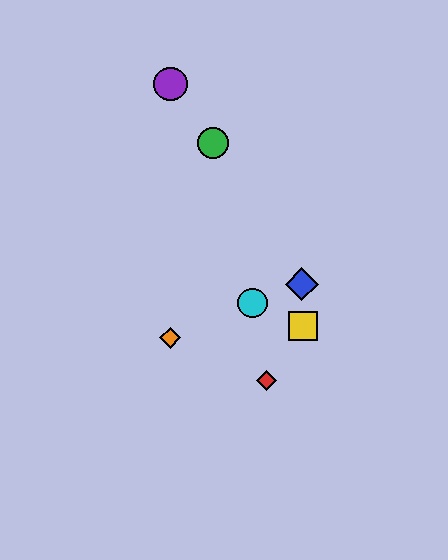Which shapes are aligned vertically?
The purple circle, the orange diamond are aligned vertically.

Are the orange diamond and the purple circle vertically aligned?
Yes, both are at x≈170.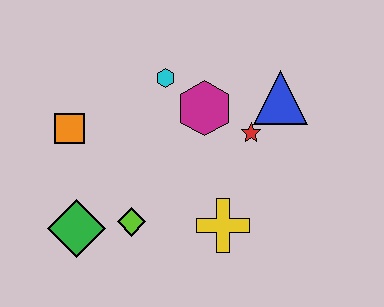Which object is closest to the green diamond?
The lime diamond is closest to the green diamond.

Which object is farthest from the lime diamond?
The blue triangle is farthest from the lime diamond.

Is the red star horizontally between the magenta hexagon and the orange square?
No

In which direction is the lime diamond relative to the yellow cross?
The lime diamond is to the left of the yellow cross.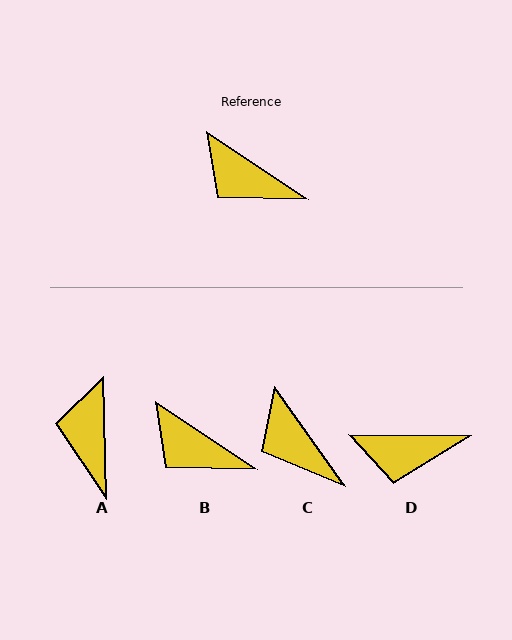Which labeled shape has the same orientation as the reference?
B.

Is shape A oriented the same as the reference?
No, it is off by about 55 degrees.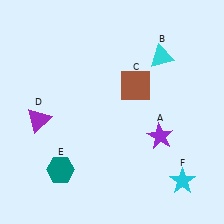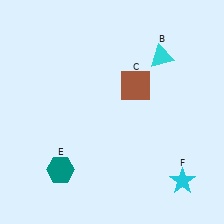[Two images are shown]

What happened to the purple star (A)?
The purple star (A) was removed in Image 2. It was in the bottom-right area of Image 1.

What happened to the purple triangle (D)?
The purple triangle (D) was removed in Image 2. It was in the bottom-left area of Image 1.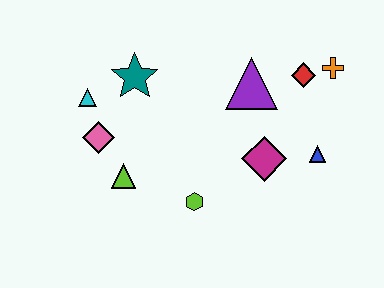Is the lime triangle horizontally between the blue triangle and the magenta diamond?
No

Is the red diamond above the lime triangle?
Yes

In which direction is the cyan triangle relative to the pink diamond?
The cyan triangle is above the pink diamond.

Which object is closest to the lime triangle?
The pink diamond is closest to the lime triangle.